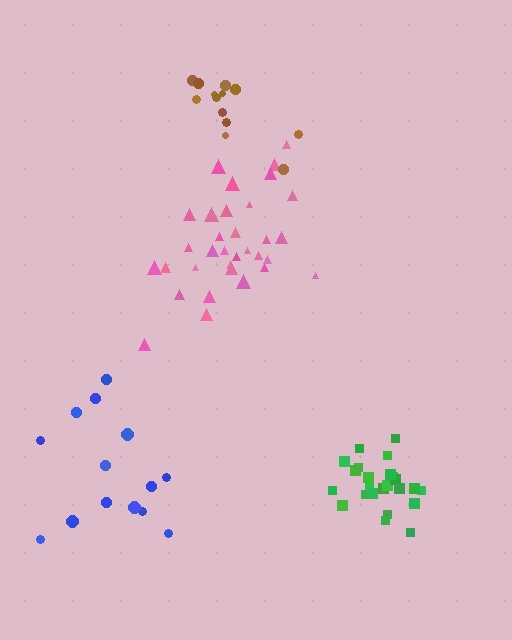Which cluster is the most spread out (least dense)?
Blue.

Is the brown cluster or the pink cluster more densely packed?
Brown.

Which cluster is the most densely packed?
Green.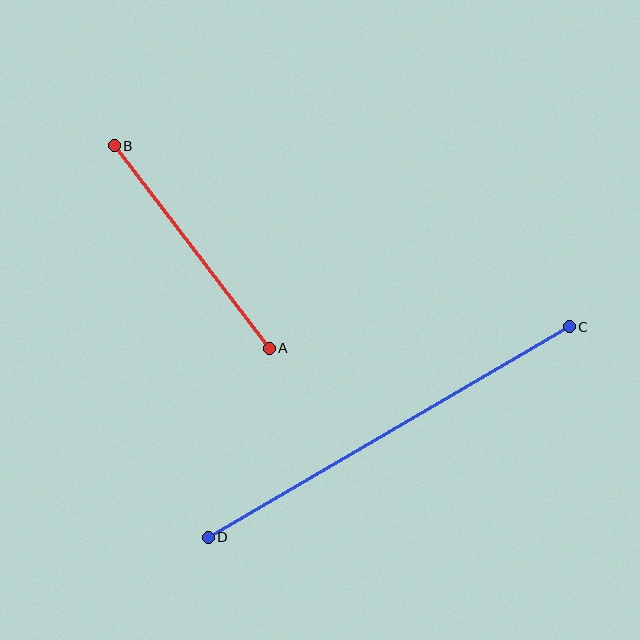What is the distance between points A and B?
The distance is approximately 255 pixels.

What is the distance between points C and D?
The distance is approximately 418 pixels.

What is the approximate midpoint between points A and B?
The midpoint is at approximately (192, 247) pixels.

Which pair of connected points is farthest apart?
Points C and D are farthest apart.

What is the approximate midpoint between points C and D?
The midpoint is at approximately (389, 432) pixels.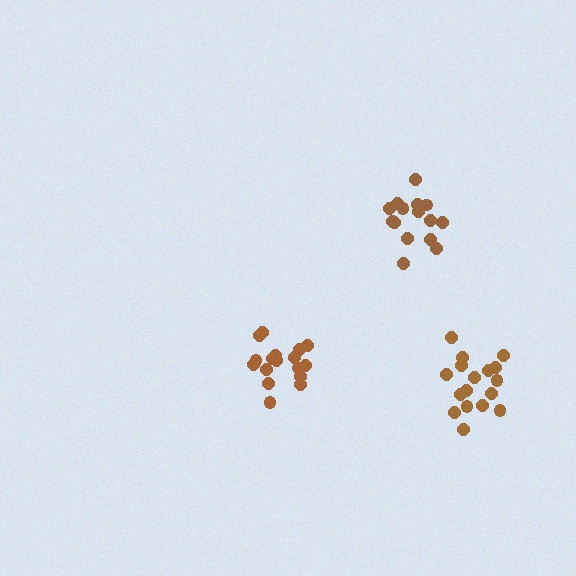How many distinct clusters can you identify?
There are 3 distinct clusters.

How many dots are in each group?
Group 1: 17 dots, Group 2: 15 dots, Group 3: 17 dots (49 total).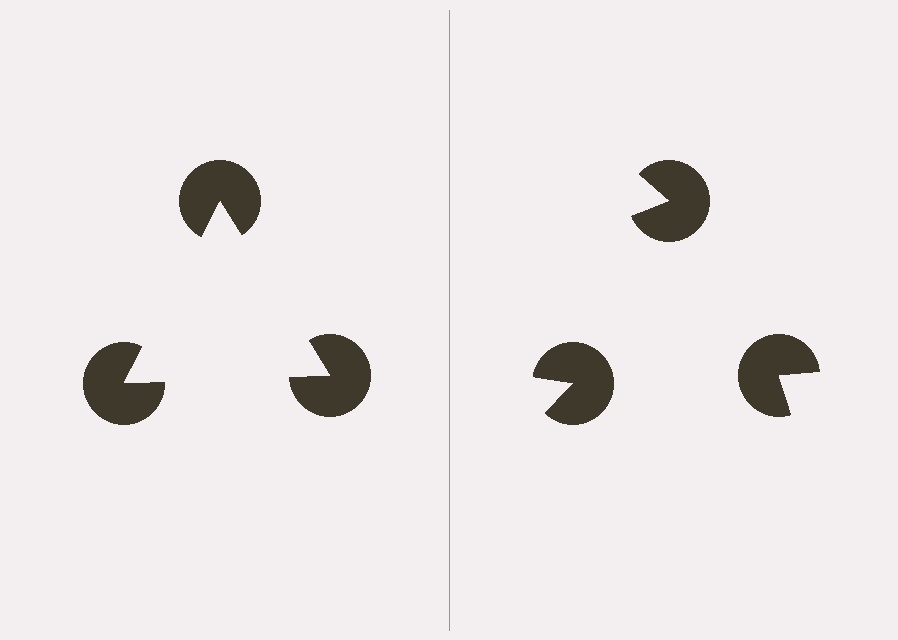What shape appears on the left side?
An illusory triangle.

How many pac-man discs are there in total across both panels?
6 — 3 on each side.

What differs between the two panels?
The pac-man discs are positioned identically on both sides; only the wedge orientations differ. On the left they align to a triangle; on the right they are misaligned.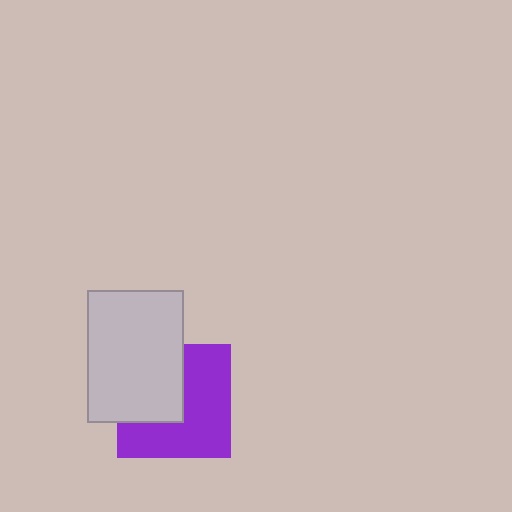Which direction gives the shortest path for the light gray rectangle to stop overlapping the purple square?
Moving toward the upper-left gives the shortest separation.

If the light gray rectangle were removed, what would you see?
You would see the complete purple square.